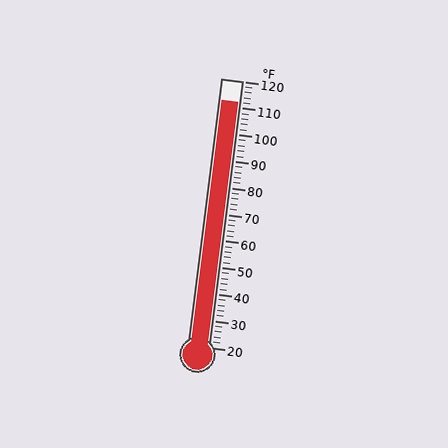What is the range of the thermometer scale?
The thermometer scale ranges from 20°F to 120°F.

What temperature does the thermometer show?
The thermometer shows approximately 112°F.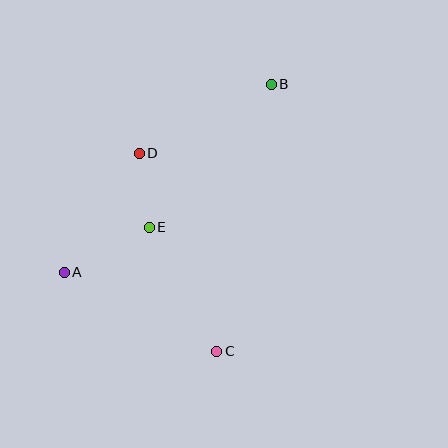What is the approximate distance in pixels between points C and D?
The distance between C and D is approximately 213 pixels.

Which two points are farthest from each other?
Points A and B are farthest from each other.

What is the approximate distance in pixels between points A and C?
The distance between A and C is approximately 172 pixels.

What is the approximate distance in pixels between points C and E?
The distance between C and E is approximately 142 pixels.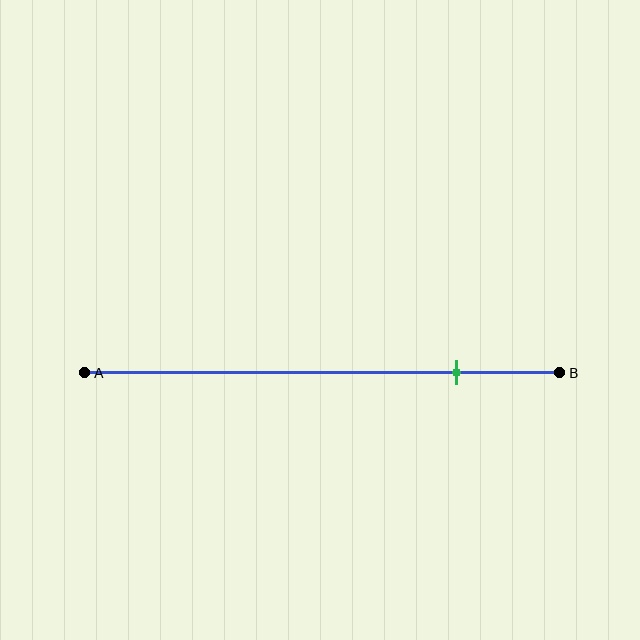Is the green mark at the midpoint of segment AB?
No, the mark is at about 80% from A, not at the 50% midpoint.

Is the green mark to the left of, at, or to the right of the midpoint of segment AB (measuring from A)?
The green mark is to the right of the midpoint of segment AB.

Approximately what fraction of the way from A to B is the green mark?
The green mark is approximately 80% of the way from A to B.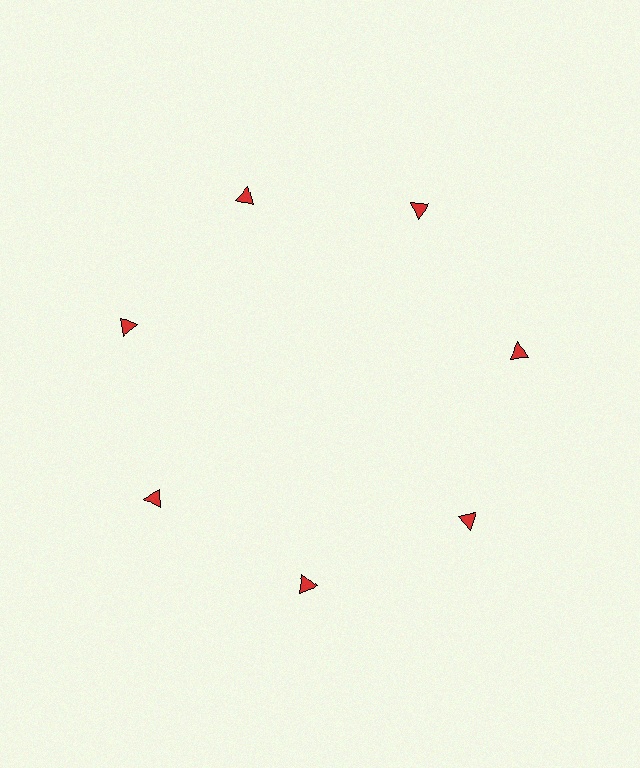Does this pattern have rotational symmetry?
Yes, this pattern has 7-fold rotational symmetry. It looks the same after rotating 51 degrees around the center.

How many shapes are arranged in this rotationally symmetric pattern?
There are 7 shapes, arranged in 7 groups of 1.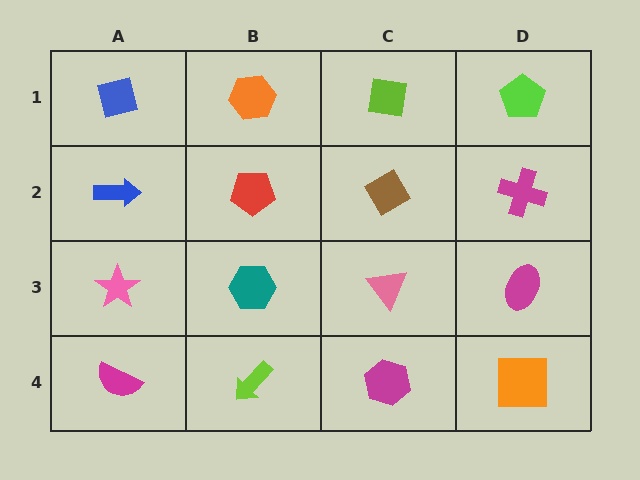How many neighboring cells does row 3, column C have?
4.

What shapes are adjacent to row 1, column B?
A red pentagon (row 2, column B), a blue square (row 1, column A), a lime square (row 1, column C).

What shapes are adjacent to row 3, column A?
A blue arrow (row 2, column A), a magenta semicircle (row 4, column A), a teal hexagon (row 3, column B).